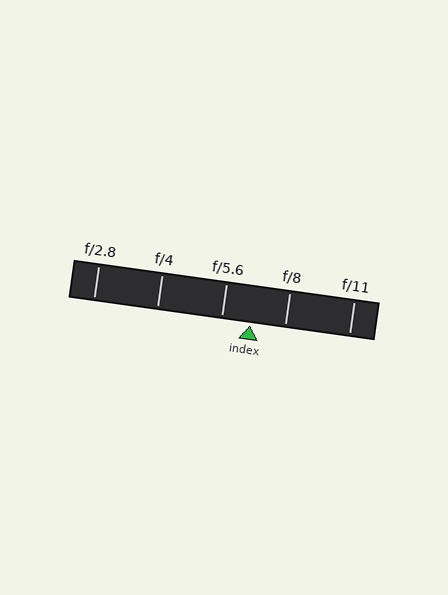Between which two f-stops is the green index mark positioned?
The index mark is between f/5.6 and f/8.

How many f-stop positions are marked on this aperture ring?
There are 5 f-stop positions marked.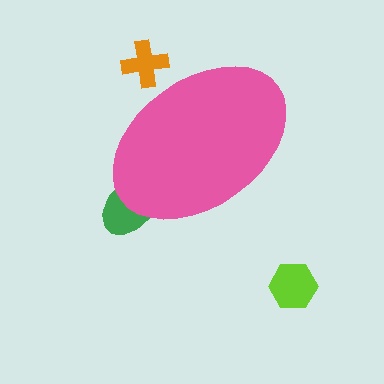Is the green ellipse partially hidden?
Yes, the green ellipse is partially hidden behind the pink ellipse.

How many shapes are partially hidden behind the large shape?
2 shapes are partially hidden.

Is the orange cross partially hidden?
Yes, the orange cross is partially hidden behind the pink ellipse.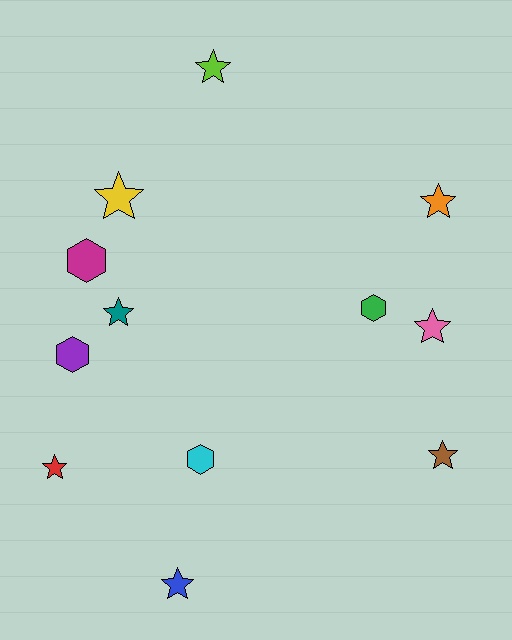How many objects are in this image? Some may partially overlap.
There are 12 objects.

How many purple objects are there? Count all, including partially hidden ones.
There is 1 purple object.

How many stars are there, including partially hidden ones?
There are 8 stars.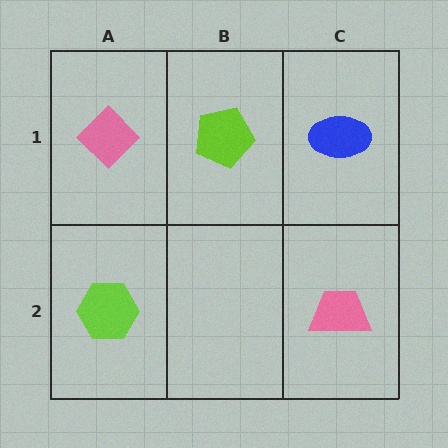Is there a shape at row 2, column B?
No, that cell is empty.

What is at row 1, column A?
A pink diamond.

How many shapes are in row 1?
3 shapes.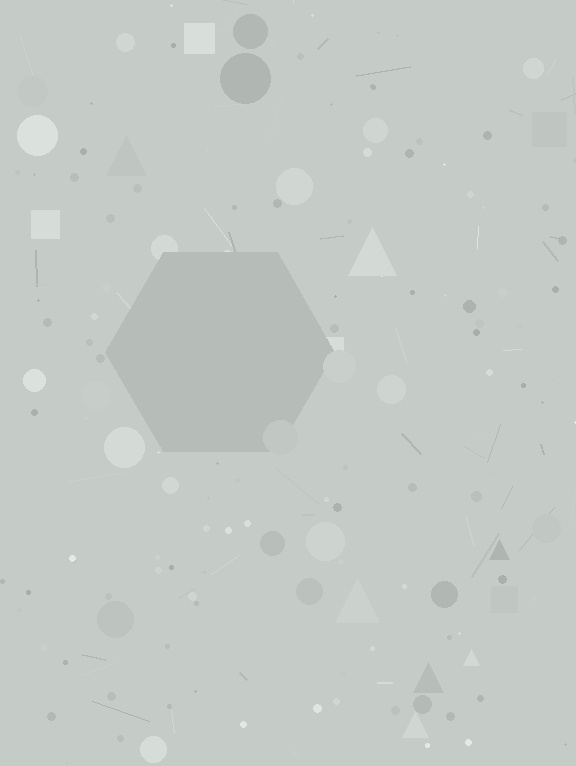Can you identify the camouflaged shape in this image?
The camouflaged shape is a hexagon.